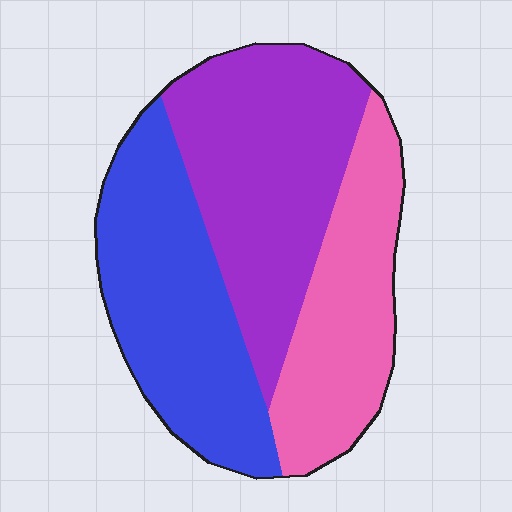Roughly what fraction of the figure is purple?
Purple covers roughly 40% of the figure.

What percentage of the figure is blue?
Blue takes up between a third and a half of the figure.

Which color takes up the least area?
Pink, at roughly 25%.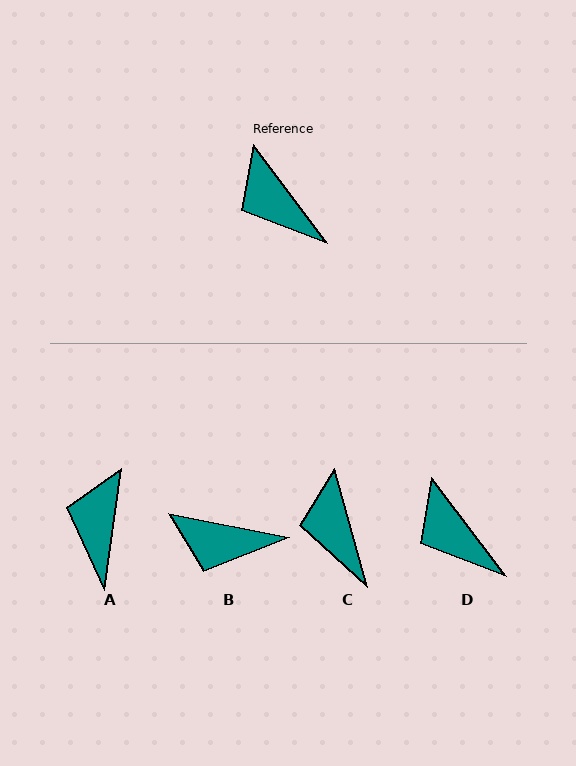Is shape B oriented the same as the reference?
No, it is off by about 42 degrees.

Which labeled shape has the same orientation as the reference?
D.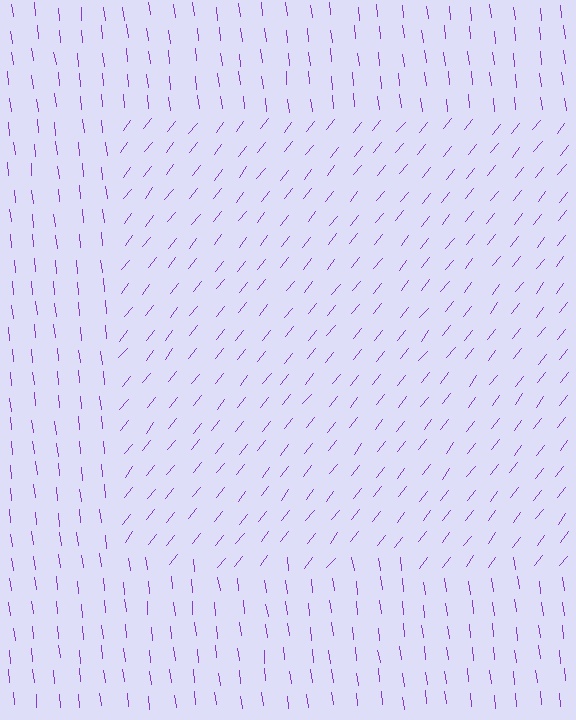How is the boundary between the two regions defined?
The boundary is defined purely by a change in line orientation (approximately 45 degrees difference). All lines are the same color and thickness.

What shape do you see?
I see a rectangle.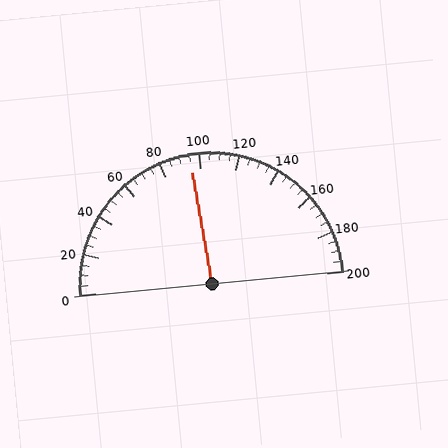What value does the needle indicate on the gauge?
The needle indicates approximately 95.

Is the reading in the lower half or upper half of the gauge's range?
The reading is in the lower half of the range (0 to 200).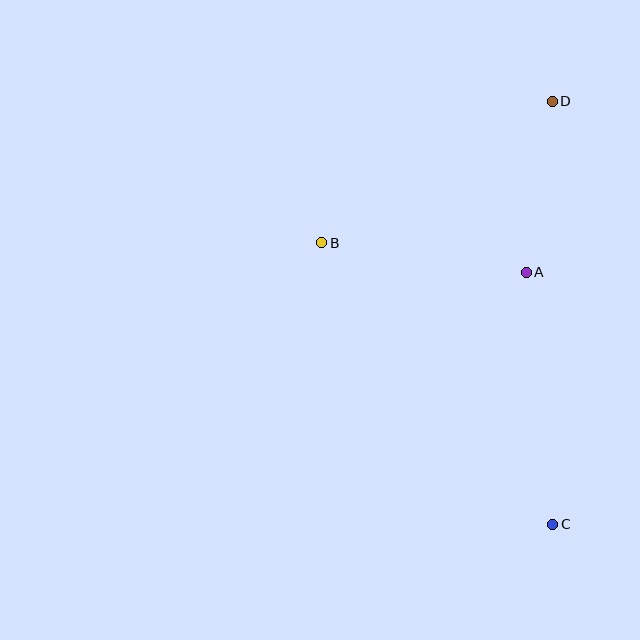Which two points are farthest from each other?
Points C and D are farthest from each other.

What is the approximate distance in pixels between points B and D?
The distance between B and D is approximately 270 pixels.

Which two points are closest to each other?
Points A and D are closest to each other.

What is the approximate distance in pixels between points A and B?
The distance between A and B is approximately 206 pixels.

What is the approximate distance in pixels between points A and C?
The distance between A and C is approximately 253 pixels.